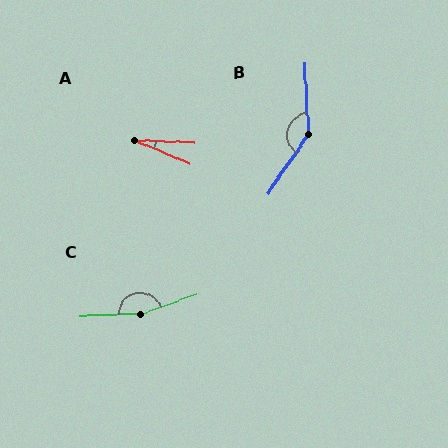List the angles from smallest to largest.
A (20°), B (143°), C (162°).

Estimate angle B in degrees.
Approximately 143 degrees.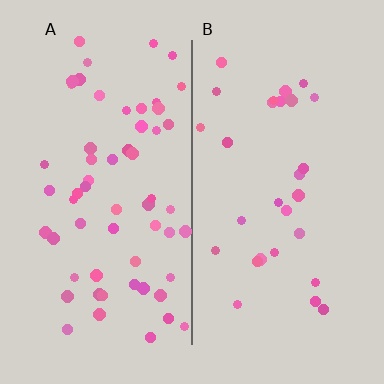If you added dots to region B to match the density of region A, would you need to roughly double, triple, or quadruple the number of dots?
Approximately double.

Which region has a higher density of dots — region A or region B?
A (the left).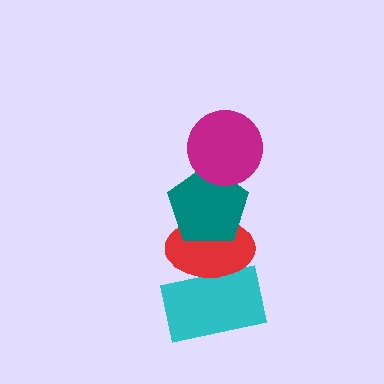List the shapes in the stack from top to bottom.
From top to bottom: the magenta circle, the teal pentagon, the red ellipse, the cyan rectangle.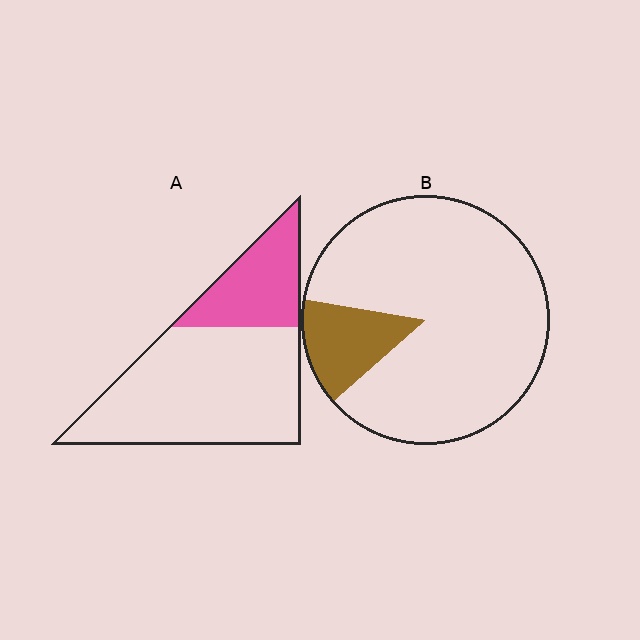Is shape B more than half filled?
No.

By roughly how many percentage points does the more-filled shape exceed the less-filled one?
By roughly 15 percentage points (A over B).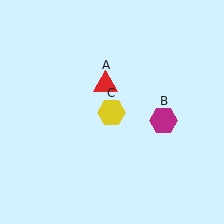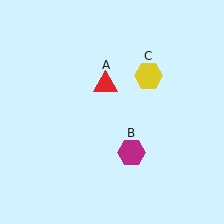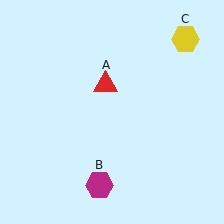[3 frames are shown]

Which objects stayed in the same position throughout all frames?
Red triangle (object A) remained stationary.